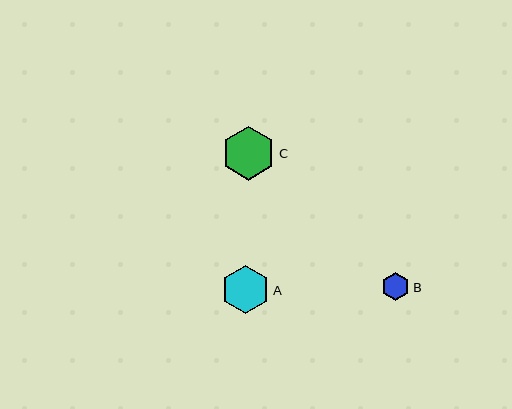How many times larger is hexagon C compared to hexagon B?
Hexagon C is approximately 2.0 times the size of hexagon B.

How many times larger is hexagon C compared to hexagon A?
Hexagon C is approximately 1.1 times the size of hexagon A.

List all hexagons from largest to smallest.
From largest to smallest: C, A, B.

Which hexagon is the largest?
Hexagon C is the largest with a size of approximately 54 pixels.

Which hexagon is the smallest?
Hexagon B is the smallest with a size of approximately 28 pixels.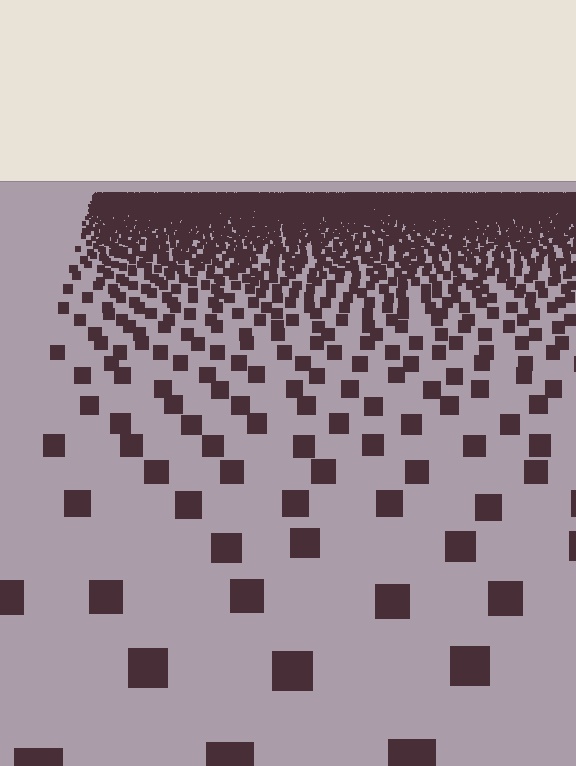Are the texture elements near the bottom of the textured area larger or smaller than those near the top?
Larger. Near the bottom, elements are closer to the viewer and appear at a bigger on-screen size.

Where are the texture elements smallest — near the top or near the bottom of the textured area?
Near the top.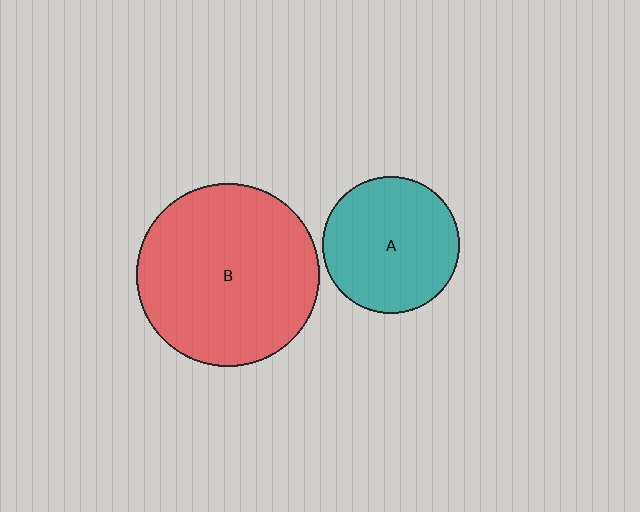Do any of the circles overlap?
No, none of the circles overlap.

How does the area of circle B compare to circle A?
Approximately 1.8 times.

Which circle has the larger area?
Circle B (red).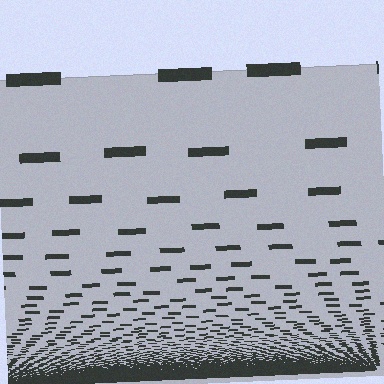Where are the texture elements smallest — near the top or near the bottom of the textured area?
Near the bottom.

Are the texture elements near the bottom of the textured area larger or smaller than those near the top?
Smaller. The gradient is inverted — elements near the bottom are smaller and denser.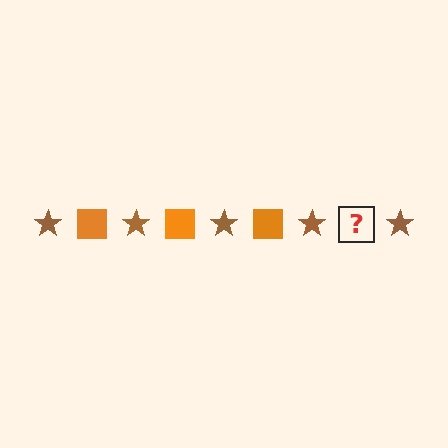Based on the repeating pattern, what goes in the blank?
The blank should be an orange square.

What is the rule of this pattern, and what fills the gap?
The rule is that the pattern alternates between brown star and orange square. The gap should be filled with an orange square.